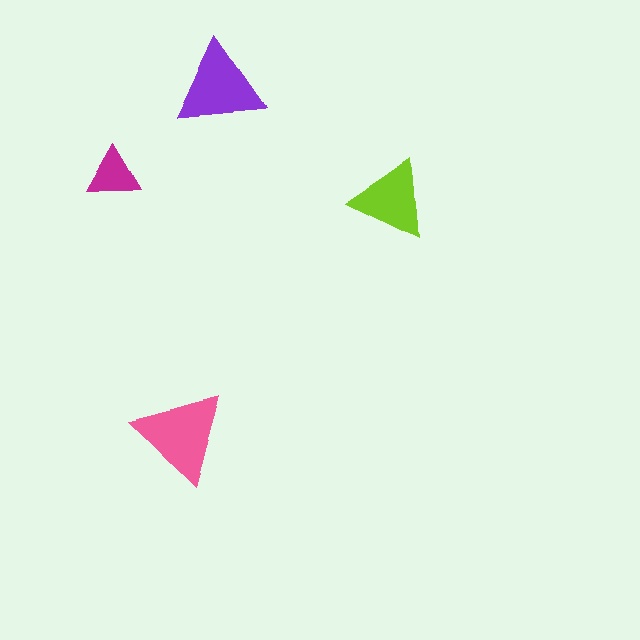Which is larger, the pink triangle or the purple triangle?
The pink one.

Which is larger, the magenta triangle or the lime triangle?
The lime one.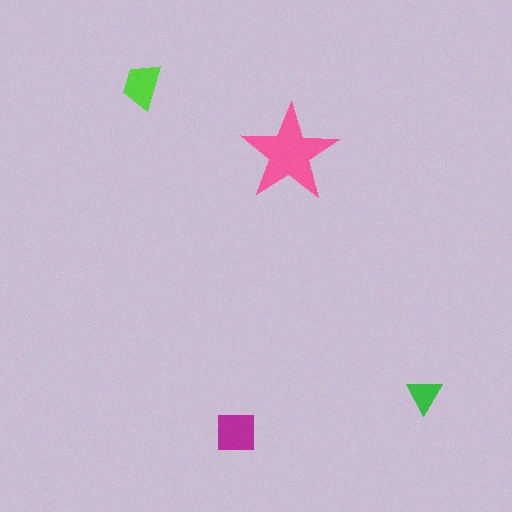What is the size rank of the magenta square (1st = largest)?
2nd.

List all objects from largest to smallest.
The pink star, the magenta square, the lime trapezoid, the green triangle.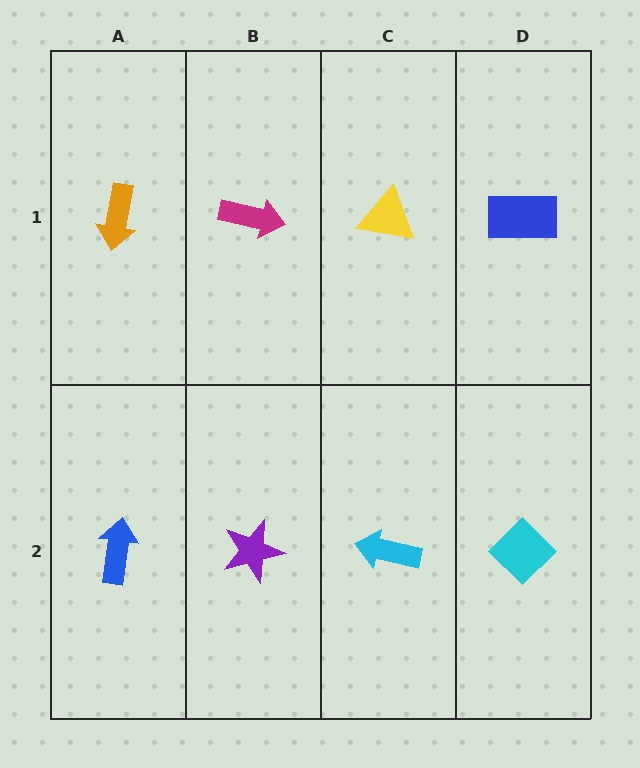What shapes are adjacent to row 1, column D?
A cyan diamond (row 2, column D), a yellow triangle (row 1, column C).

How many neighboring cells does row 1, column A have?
2.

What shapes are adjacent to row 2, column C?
A yellow triangle (row 1, column C), a purple star (row 2, column B), a cyan diamond (row 2, column D).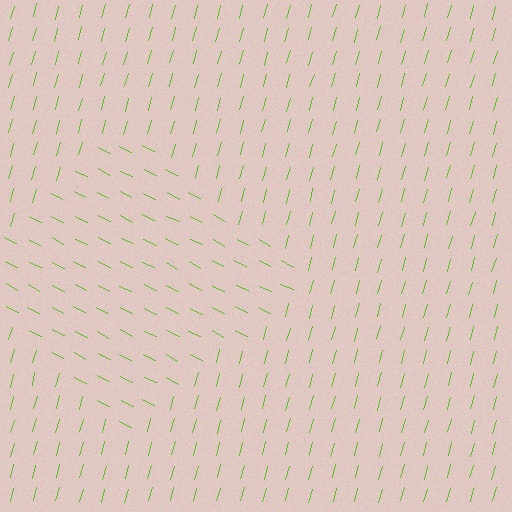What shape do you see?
I see a diamond.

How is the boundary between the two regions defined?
The boundary is defined purely by a change in line orientation (approximately 78 degrees difference). All lines are the same color and thickness.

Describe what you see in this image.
The image is filled with small lime line segments. A diamond region in the image has lines oriented differently from the surrounding lines, creating a visible texture boundary.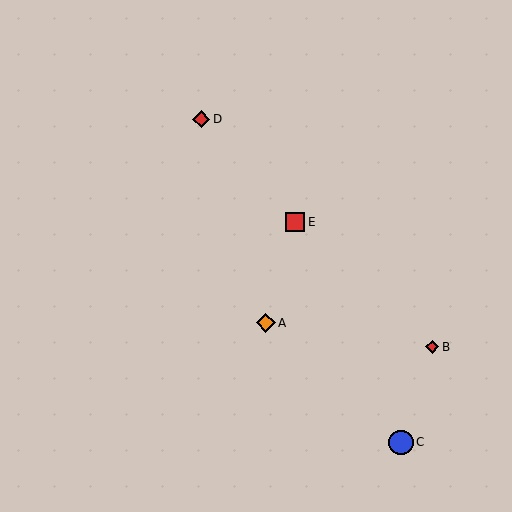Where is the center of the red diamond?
The center of the red diamond is at (432, 347).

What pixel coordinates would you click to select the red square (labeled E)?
Click at (295, 222) to select the red square E.